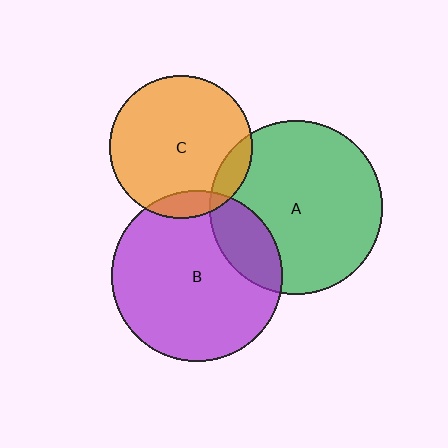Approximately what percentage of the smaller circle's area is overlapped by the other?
Approximately 20%.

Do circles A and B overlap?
Yes.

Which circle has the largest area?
Circle A (green).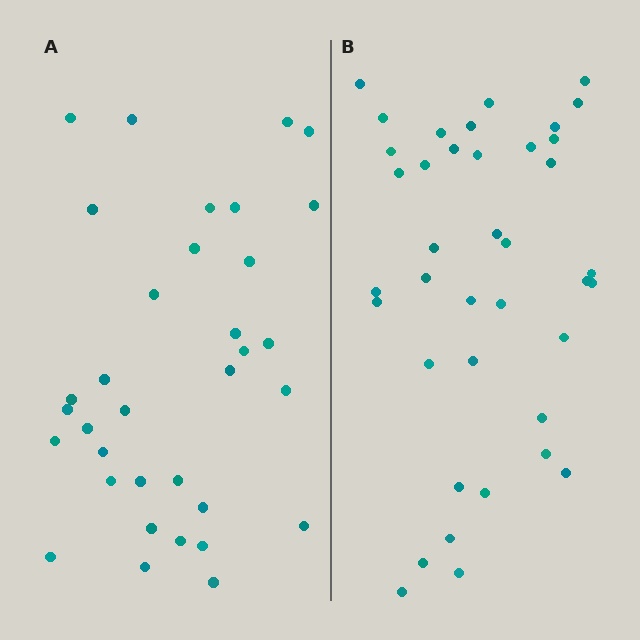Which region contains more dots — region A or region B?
Region B (the right region) has more dots.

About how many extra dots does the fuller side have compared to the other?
Region B has about 5 more dots than region A.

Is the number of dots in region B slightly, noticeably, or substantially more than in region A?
Region B has only slightly more — the two regions are fairly close. The ratio is roughly 1.1 to 1.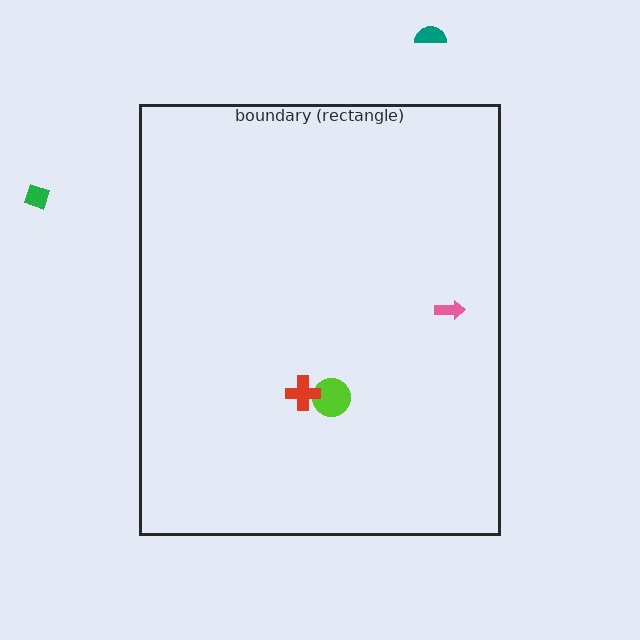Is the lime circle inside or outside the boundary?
Inside.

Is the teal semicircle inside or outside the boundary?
Outside.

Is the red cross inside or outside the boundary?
Inside.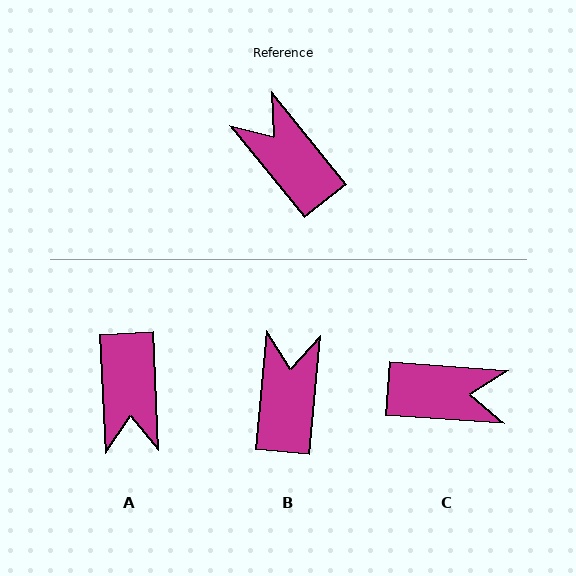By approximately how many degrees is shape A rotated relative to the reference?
Approximately 144 degrees counter-clockwise.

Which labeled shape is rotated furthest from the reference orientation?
A, about 144 degrees away.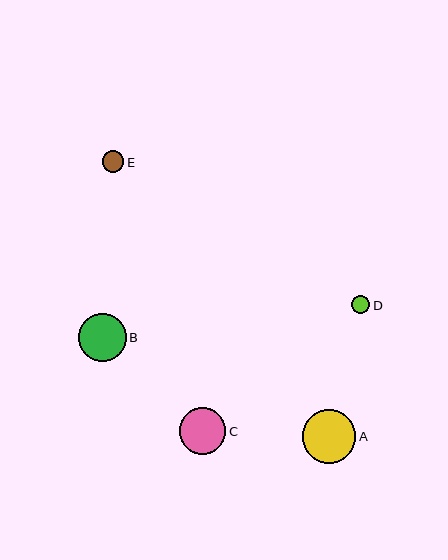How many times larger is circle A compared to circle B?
Circle A is approximately 1.1 times the size of circle B.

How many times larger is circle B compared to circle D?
Circle B is approximately 2.6 times the size of circle D.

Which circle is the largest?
Circle A is the largest with a size of approximately 54 pixels.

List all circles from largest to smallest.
From largest to smallest: A, B, C, E, D.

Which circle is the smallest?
Circle D is the smallest with a size of approximately 18 pixels.